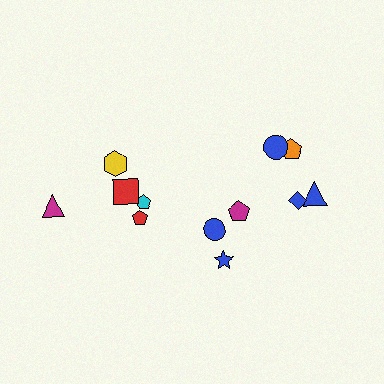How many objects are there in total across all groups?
There are 12 objects.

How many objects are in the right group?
There are 7 objects.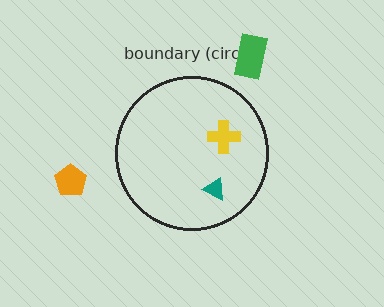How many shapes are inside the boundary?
2 inside, 2 outside.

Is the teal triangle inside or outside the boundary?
Inside.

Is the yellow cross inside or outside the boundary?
Inside.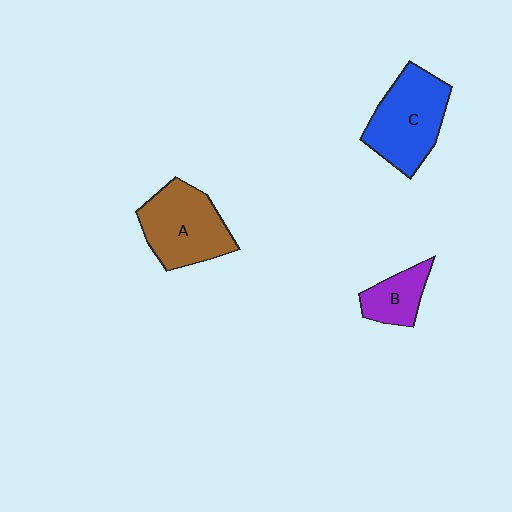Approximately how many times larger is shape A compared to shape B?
Approximately 2.0 times.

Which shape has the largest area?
Shape C (blue).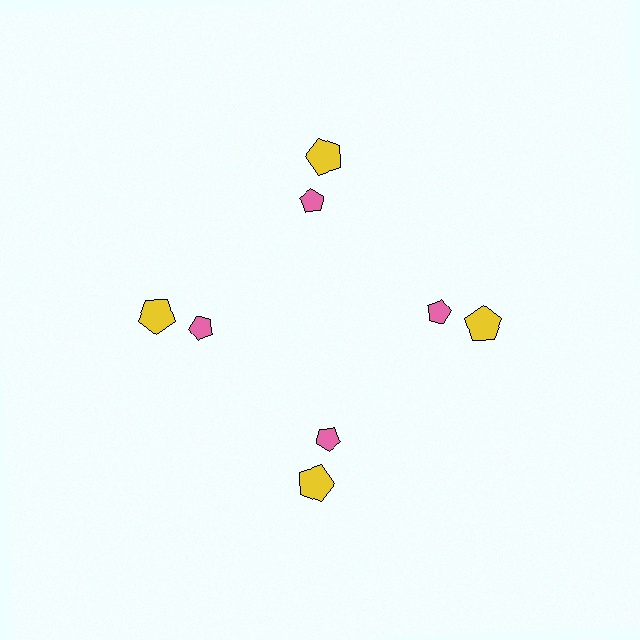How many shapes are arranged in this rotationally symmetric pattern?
There are 8 shapes, arranged in 4 groups of 2.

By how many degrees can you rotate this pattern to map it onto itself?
The pattern maps onto itself every 90 degrees of rotation.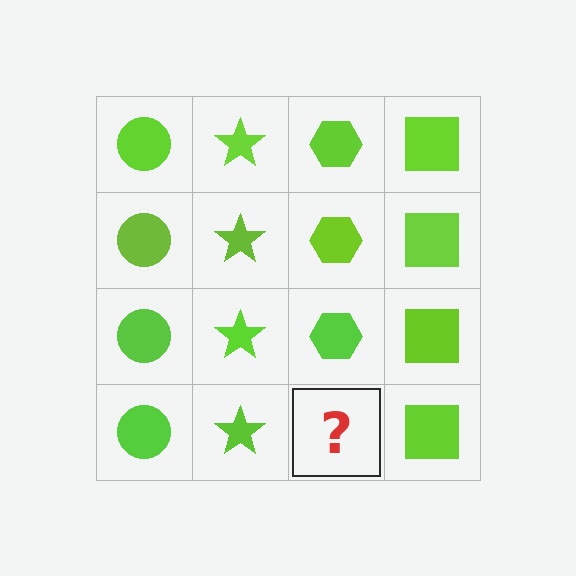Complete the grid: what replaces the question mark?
The question mark should be replaced with a lime hexagon.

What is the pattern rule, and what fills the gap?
The rule is that each column has a consistent shape. The gap should be filled with a lime hexagon.